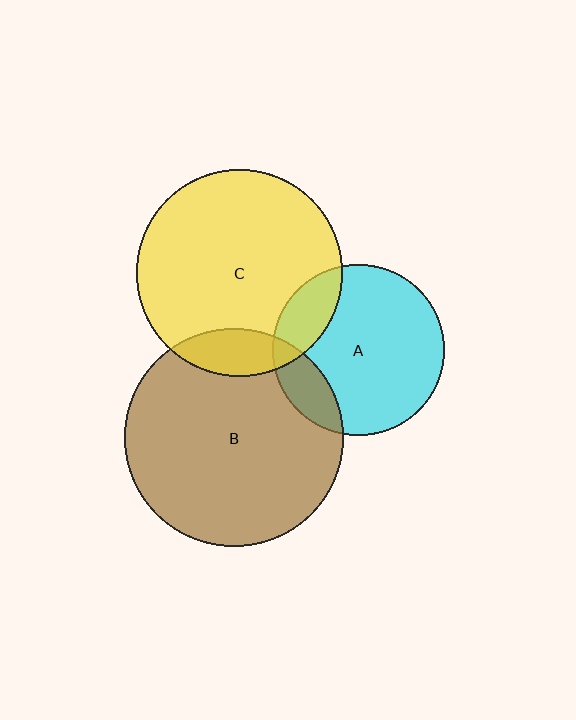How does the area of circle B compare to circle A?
Approximately 1.6 times.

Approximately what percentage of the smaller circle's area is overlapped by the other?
Approximately 15%.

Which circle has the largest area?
Circle B (brown).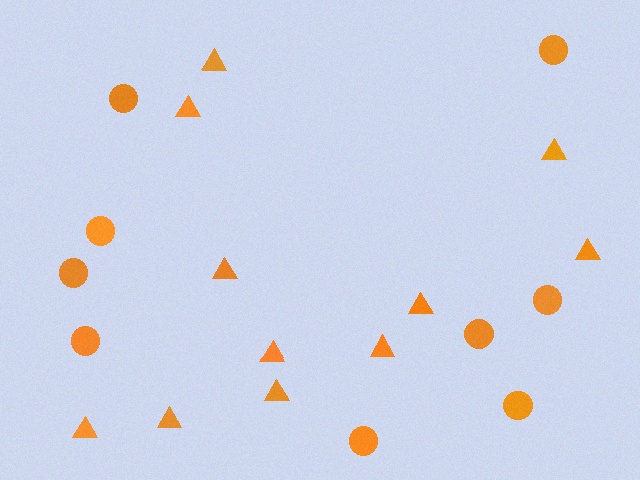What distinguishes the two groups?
There are 2 groups: one group of triangles (11) and one group of circles (9).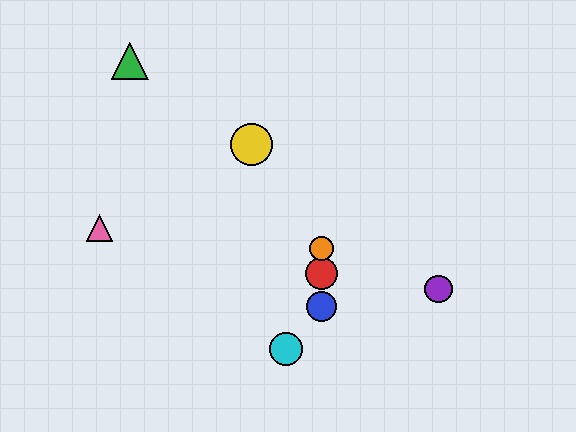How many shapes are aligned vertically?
3 shapes (the red circle, the blue circle, the orange circle) are aligned vertically.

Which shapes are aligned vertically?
The red circle, the blue circle, the orange circle are aligned vertically.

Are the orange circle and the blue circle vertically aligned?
Yes, both are at x≈321.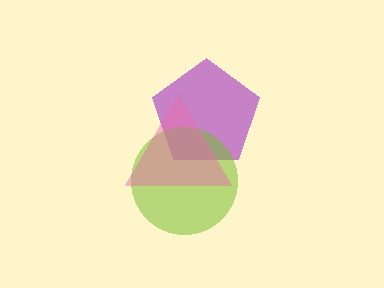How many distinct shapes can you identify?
There are 3 distinct shapes: a purple pentagon, a lime circle, a pink triangle.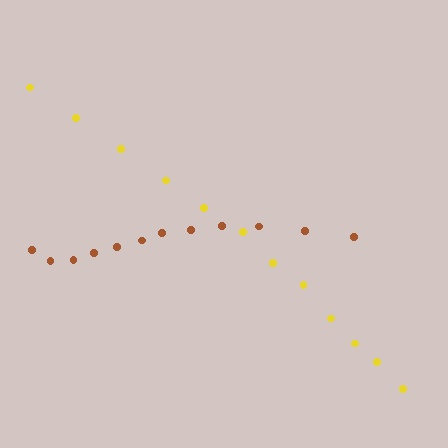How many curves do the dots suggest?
There are 2 distinct paths.